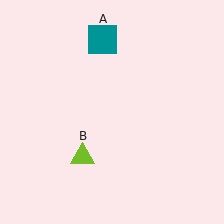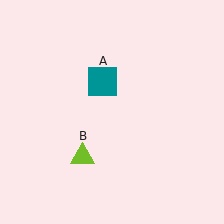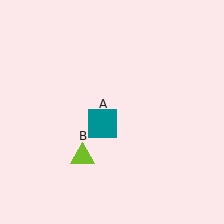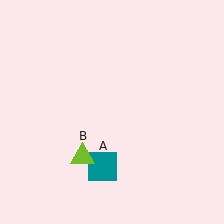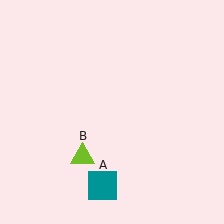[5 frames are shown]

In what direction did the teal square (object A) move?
The teal square (object A) moved down.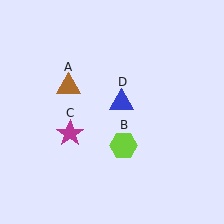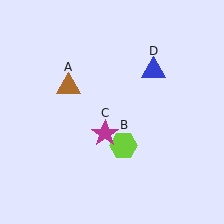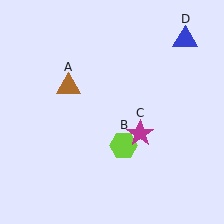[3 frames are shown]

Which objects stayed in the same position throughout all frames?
Brown triangle (object A) and lime hexagon (object B) remained stationary.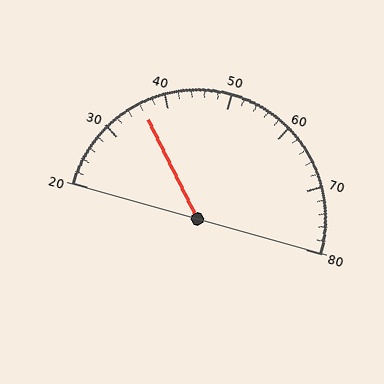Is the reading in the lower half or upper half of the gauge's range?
The reading is in the lower half of the range (20 to 80).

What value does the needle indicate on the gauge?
The needle indicates approximately 36.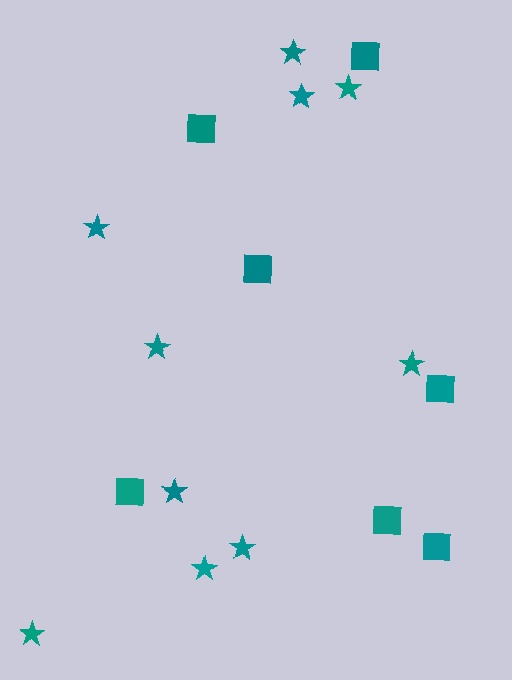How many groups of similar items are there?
There are 2 groups: one group of stars (10) and one group of squares (7).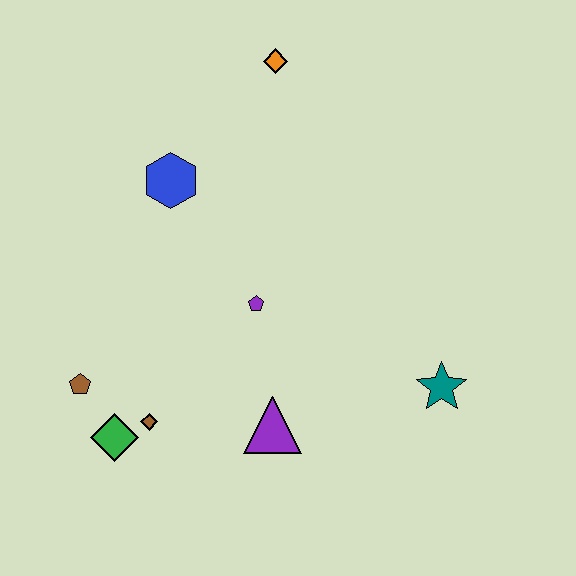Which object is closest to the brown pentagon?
The green diamond is closest to the brown pentagon.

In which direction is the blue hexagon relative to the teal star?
The blue hexagon is to the left of the teal star.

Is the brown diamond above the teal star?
No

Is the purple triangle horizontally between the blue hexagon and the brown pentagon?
No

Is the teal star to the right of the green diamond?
Yes